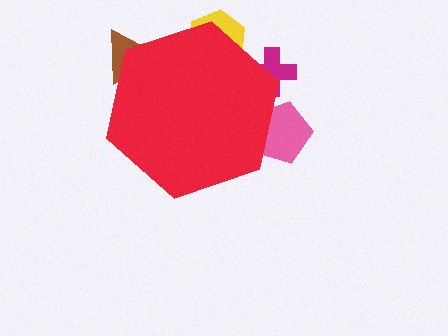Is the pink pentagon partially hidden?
Yes, the pink pentagon is partially hidden behind the red hexagon.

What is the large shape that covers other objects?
A red hexagon.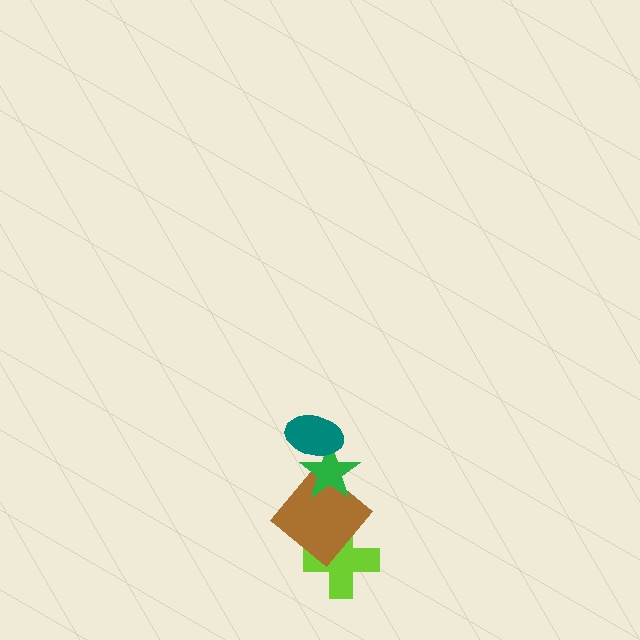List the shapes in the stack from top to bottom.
From top to bottom: the teal ellipse, the green star, the brown diamond, the lime cross.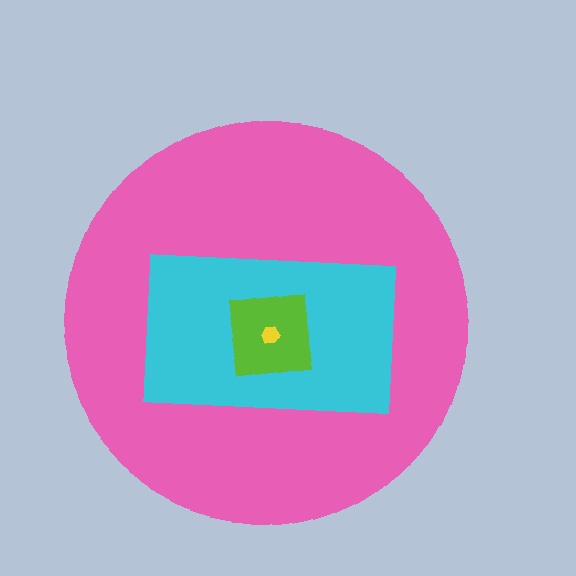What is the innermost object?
The yellow hexagon.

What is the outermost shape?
The pink circle.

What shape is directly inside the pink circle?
The cyan rectangle.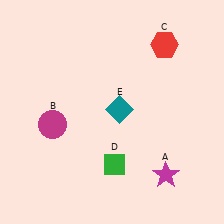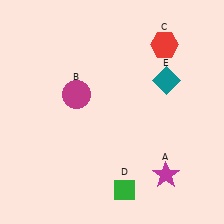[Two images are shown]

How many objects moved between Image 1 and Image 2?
3 objects moved between the two images.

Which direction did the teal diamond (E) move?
The teal diamond (E) moved right.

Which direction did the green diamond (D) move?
The green diamond (D) moved down.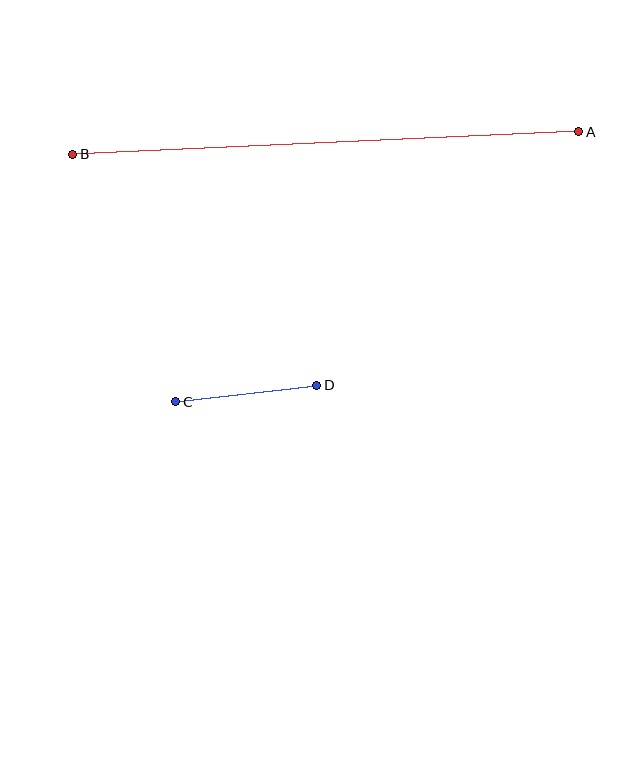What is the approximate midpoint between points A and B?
The midpoint is at approximately (326, 143) pixels.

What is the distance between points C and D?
The distance is approximately 142 pixels.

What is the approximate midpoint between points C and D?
The midpoint is at approximately (246, 394) pixels.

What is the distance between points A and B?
The distance is approximately 507 pixels.